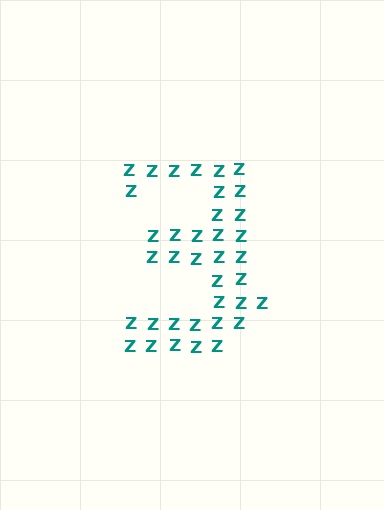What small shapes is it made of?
It is made of small letter Z's.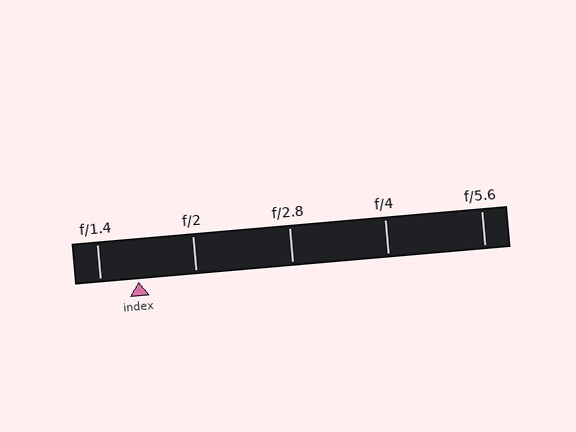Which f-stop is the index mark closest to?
The index mark is closest to f/1.4.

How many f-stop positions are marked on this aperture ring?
There are 5 f-stop positions marked.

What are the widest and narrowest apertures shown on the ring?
The widest aperture shown is f/1.4 and the narrowest is f/5.6.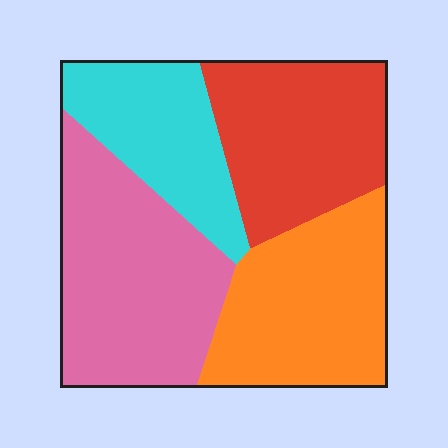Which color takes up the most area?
Pink, at roughly 30%.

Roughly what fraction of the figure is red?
Red takes up about one quarter (1/4) of the figure.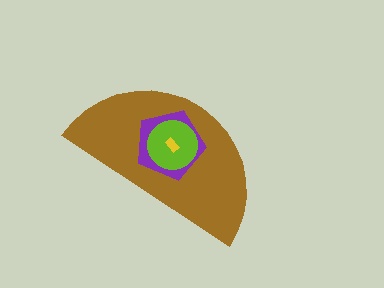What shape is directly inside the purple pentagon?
The lime circle.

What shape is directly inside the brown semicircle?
The purple pentagon.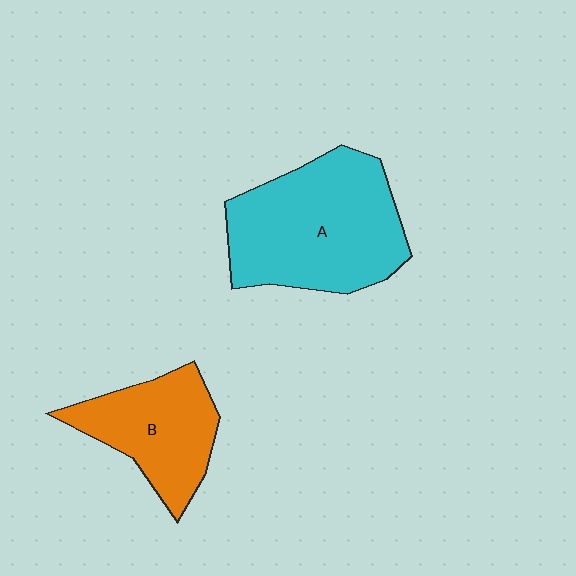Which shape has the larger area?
Shape A (cyan).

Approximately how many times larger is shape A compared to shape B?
Approximately 1.6 times.